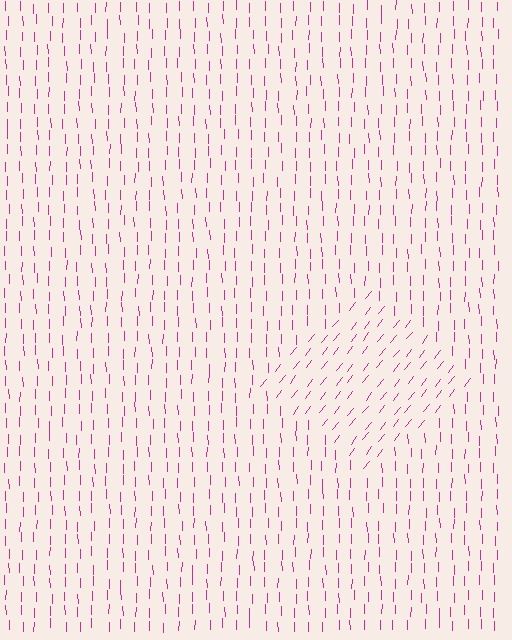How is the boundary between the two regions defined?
The boundary is defined purely by a change in line orientation (approximately 38 degrees difference). All lines are the same color and thickness.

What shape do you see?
I see a diamond.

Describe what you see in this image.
The image is filled with small magenta line segments. A diamond region in the image has lines oriented differently from the surrounding lines, creating a visible texture boundary.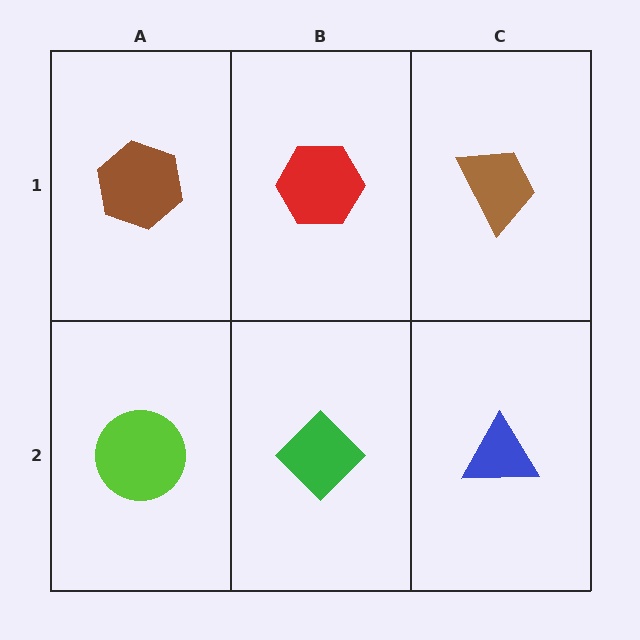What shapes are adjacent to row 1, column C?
A blue triangle (row 2, column C), a red hexagon (row 1, column B).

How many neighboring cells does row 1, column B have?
3.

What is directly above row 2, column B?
A red hexagon.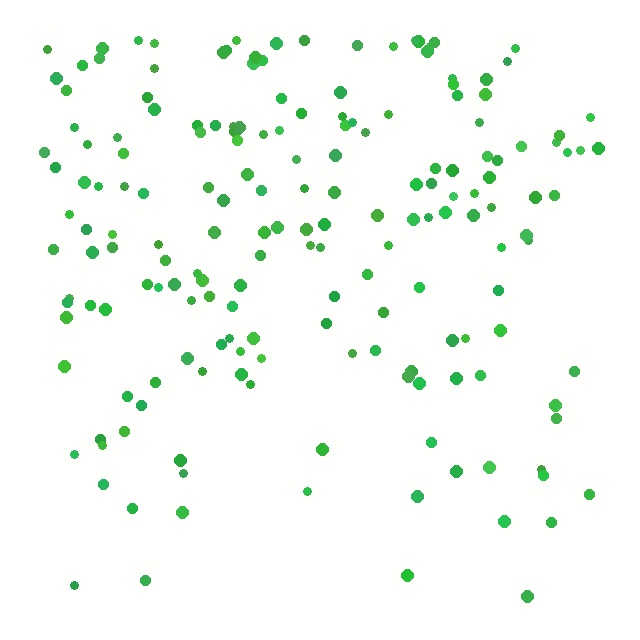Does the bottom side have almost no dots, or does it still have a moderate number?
Still a moderate number, just noticeably fewer than the top.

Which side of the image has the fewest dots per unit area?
The bottom.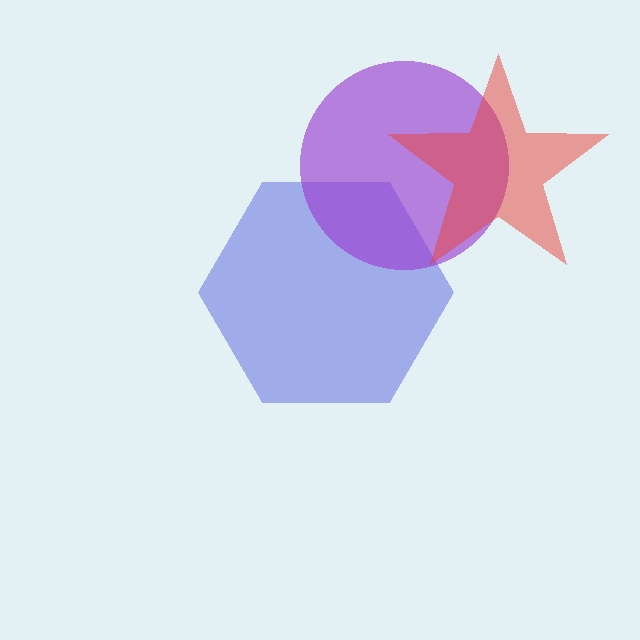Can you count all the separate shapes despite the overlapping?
Yes, there are 3 separate shapes.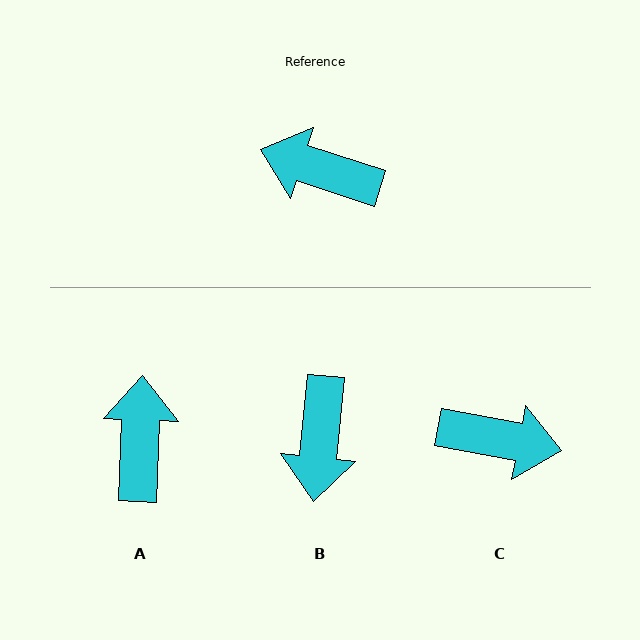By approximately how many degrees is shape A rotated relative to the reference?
Approximately 74 degrees clockwise.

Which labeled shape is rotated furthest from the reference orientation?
C, about 173 degrees away.